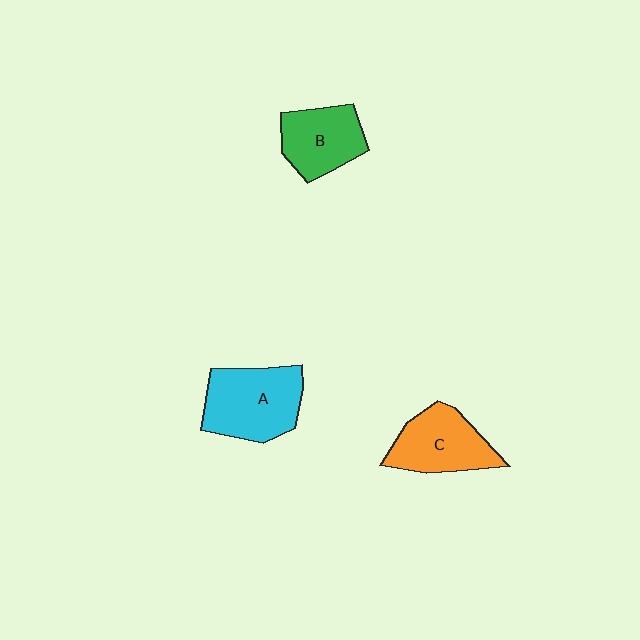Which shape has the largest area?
Shape A (cyan).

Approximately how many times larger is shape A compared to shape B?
Approximately 1.3 times.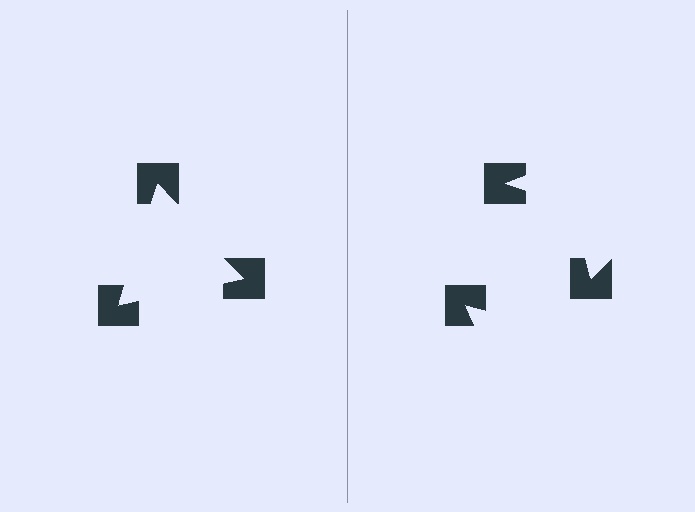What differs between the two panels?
The notched squares are positioned identically on both sides; only the wedge orientations differ. On the left they align to a triangle; on the right they are misaligned.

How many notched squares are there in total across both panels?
6 — 3 on each side.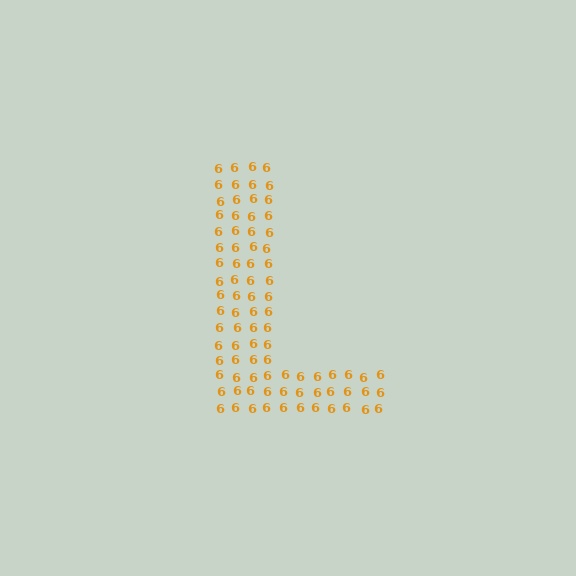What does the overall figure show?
The overall figure shows the letter L.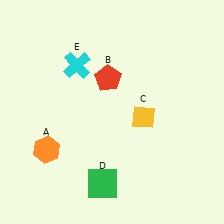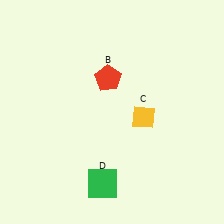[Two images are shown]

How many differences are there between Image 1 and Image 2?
There are 2 differences between the two images.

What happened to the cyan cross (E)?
The cyan cross (E) was removed in Image 2. It was in the top-left area of Image 1.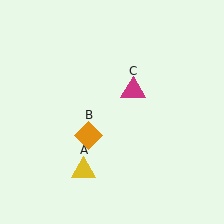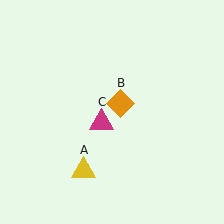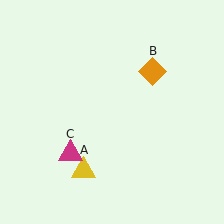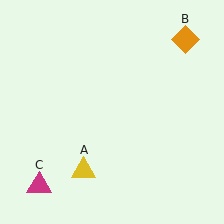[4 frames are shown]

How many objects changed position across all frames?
2 objects changed position: orange diamond (object B), magenta triangle (object C).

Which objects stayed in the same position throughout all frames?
Yellow triangle (object A) remained stationary.